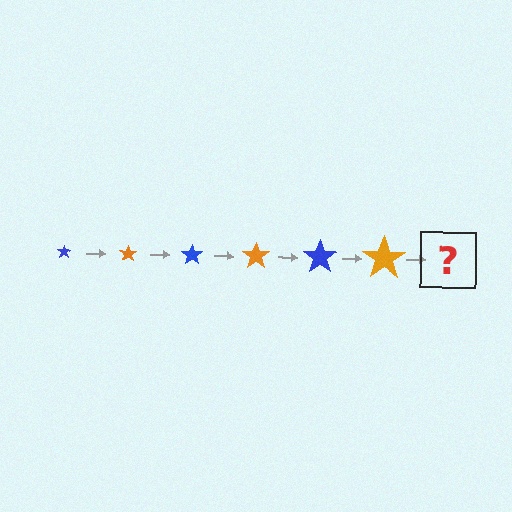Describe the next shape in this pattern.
It should be a blue star, larger than the previous one.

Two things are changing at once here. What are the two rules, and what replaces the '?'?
The two rules are that the star grows larger each step and the color cycles through blue and orange. The '?' should be a blue star, larger than the previous one.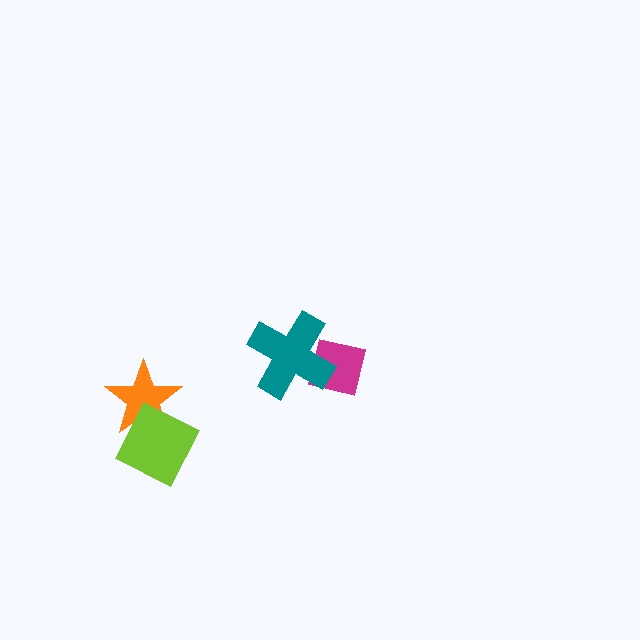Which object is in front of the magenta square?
The teal cross is in front of the magenta square.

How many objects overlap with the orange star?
1 object overlaps with the orange star.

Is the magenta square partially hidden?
Yes, it is partially covered by another shape.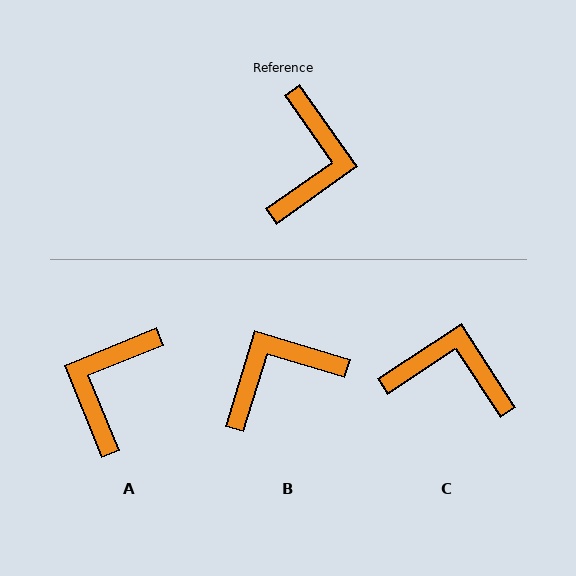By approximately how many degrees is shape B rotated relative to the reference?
Approximately 128 degrees counter-clockwise.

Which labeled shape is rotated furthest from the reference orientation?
A, about 167 degrees away.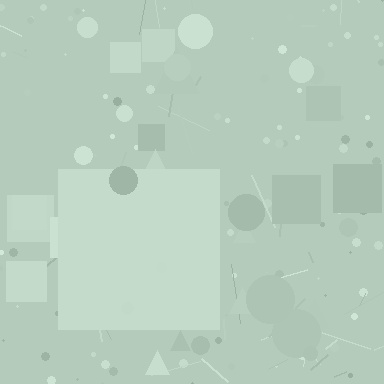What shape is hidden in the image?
A square is hidden in the image.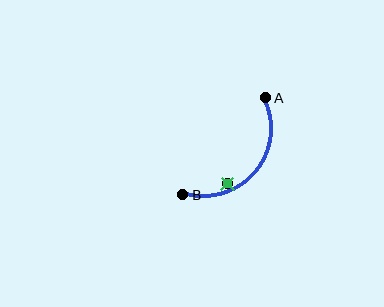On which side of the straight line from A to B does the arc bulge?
The arc bulges below and to the right of the straight line connecting A and B.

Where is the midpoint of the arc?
The arc midpoint is the point on the curve farthest from the straight line joining A and B. It sits below and to the right of that line.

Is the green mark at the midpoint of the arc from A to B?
No — the green mark does not lie on the arc at all. It sits slightly inside the curve.